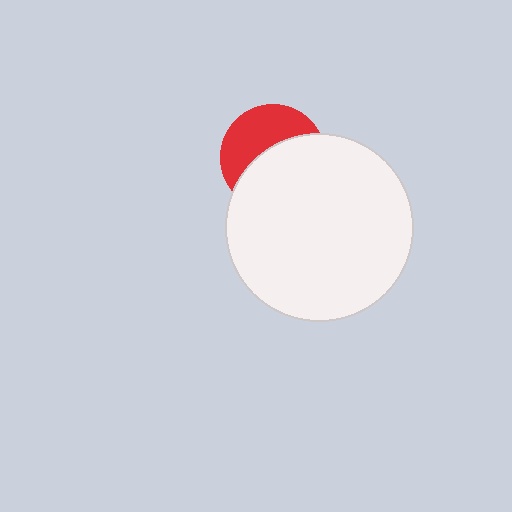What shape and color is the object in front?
The object in front is a white circle.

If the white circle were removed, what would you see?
You would see the complete red circle.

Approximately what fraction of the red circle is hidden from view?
Roughly 56% of the red circle is hidden behind the white circle.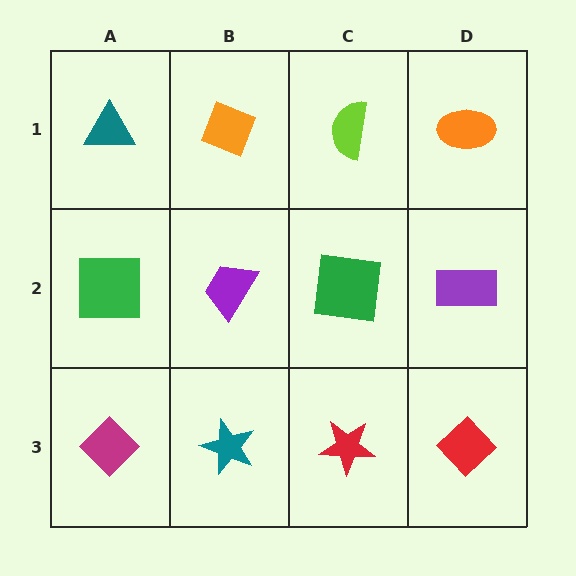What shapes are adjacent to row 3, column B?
A purple trapezoid (row 2, column B), a magenta diamond (row 3, column A), a red star (row 3, column C).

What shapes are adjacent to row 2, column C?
A lime semicircle (row 1, column C), a red star (row 3, column C), a purple trapezoid (row 2, column B), a purple rectangle (row 2, column D).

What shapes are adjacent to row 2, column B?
An orange diamond (row 1, column B), a teal star (row 3, column B), a green square (row 2, column A), a green square (row 2, column C).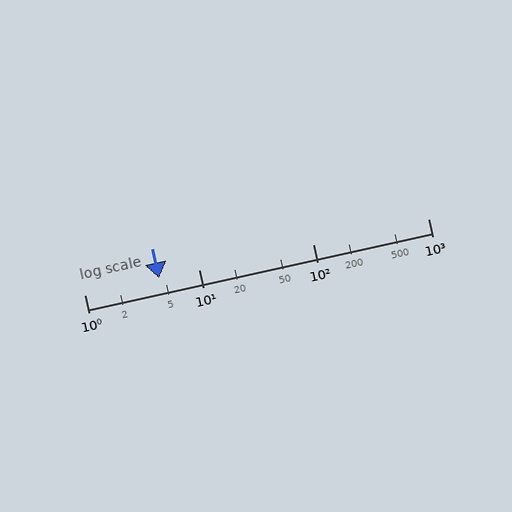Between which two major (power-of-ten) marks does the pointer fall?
The pointer is between 1 and 10.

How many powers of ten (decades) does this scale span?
The scale spans 3 decades, from 1 to 1000.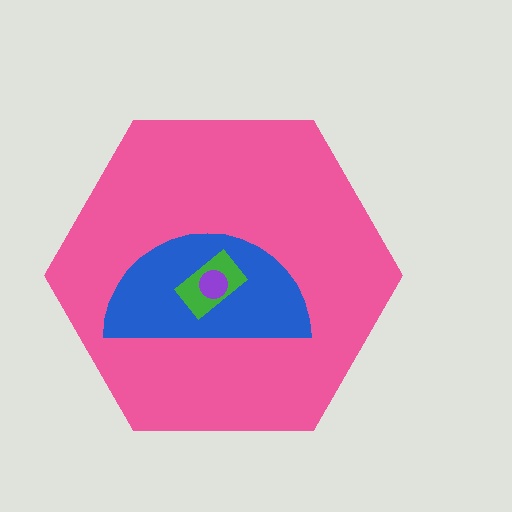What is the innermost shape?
The purple circle.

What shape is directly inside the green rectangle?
The purple circle.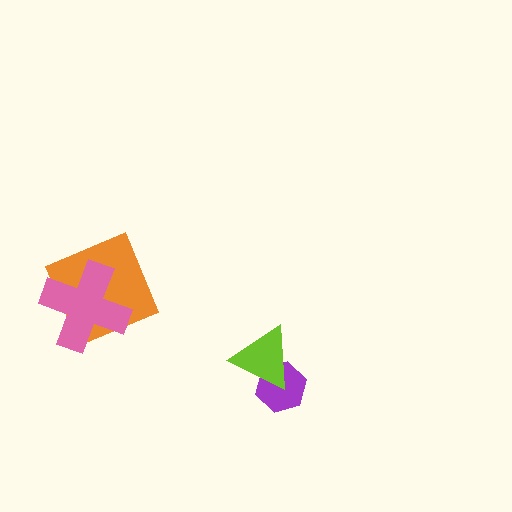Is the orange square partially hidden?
Yes, it is partially covered by another shape.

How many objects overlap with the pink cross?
1 object overlaps with the pink cross.